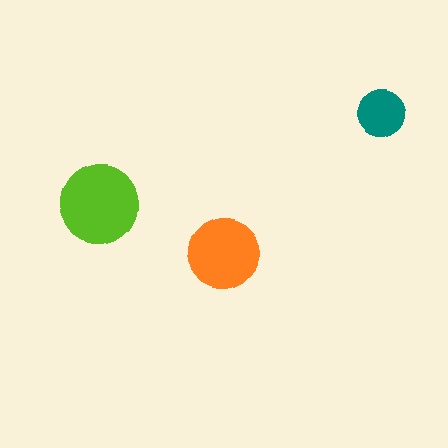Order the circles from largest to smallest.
the lime one, the orange one, the teal one.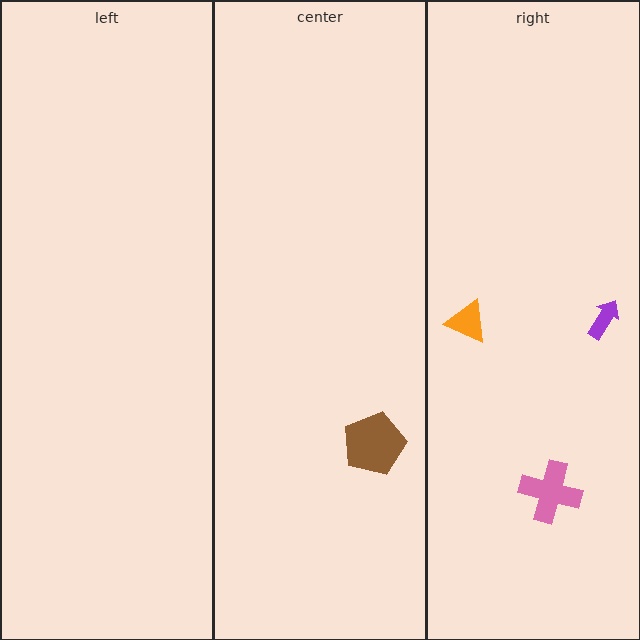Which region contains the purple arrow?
The right region.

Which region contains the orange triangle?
The right region.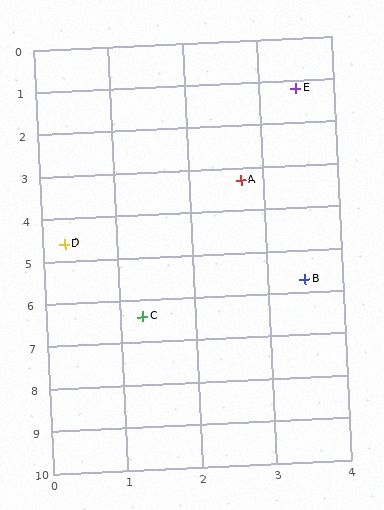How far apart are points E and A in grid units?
Points E and A are about 2.2 grid units apart.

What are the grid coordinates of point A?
Point A is at approximately (2.7, 3.3).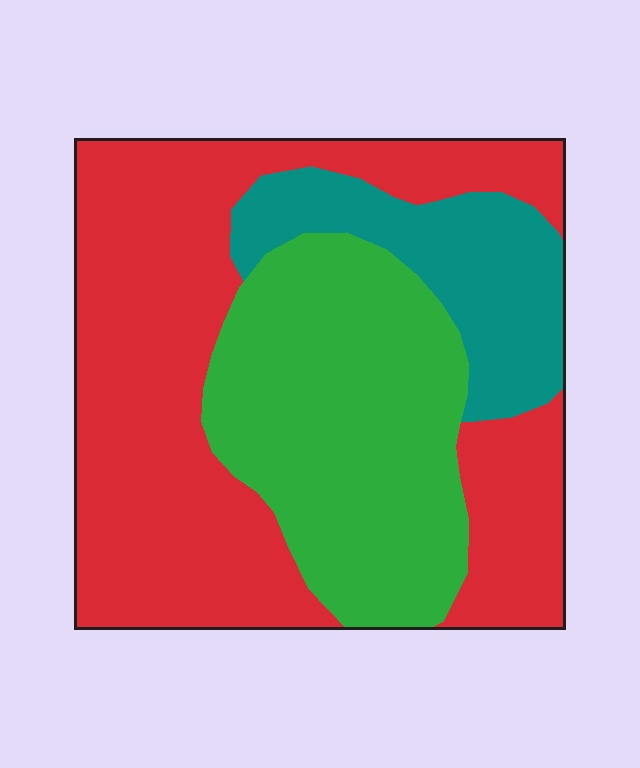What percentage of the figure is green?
Green takes up between a quarter and a half of the figure.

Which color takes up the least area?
Teal, at roughly 15%.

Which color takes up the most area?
Red, at roughly 50%.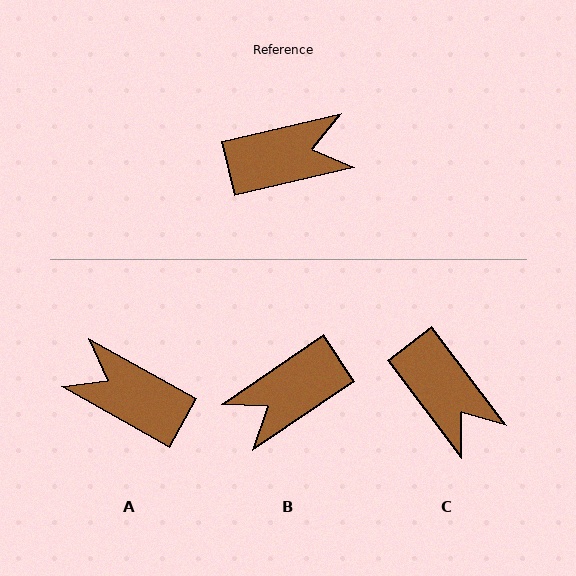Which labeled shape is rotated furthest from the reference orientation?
B, about 159 degrees away.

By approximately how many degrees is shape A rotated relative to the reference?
Approximately 138 degrees counter-clockwise.